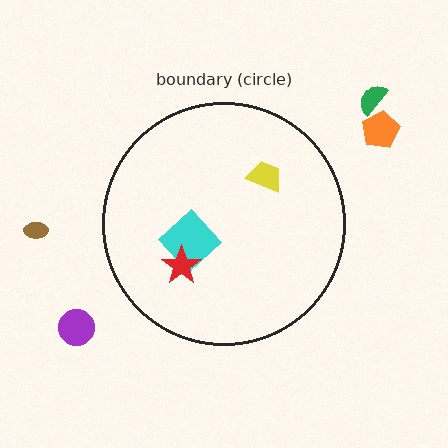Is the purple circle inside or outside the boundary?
Outside.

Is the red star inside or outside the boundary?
Inside.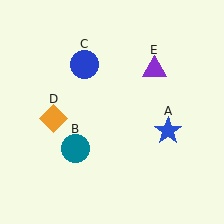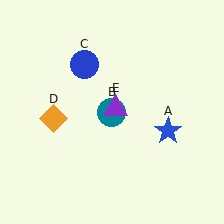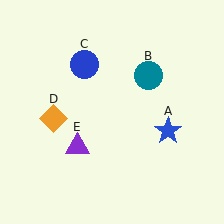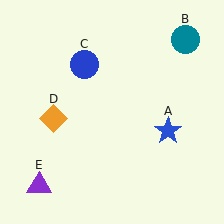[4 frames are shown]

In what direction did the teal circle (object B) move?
The teal circle (object B) moved up and to the right.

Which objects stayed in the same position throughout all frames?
Blue star (object A) and blue circle (object C) and orange diamond (object D) remained stationary.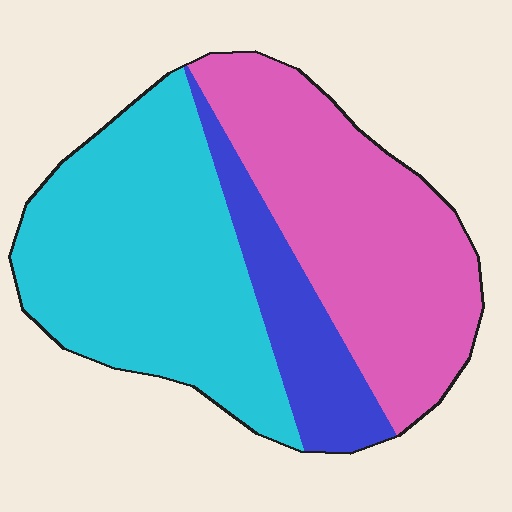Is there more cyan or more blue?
Cyan.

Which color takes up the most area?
Cyan, at roughly 45%.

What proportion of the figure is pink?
Pink covers roughly 40% of the figure.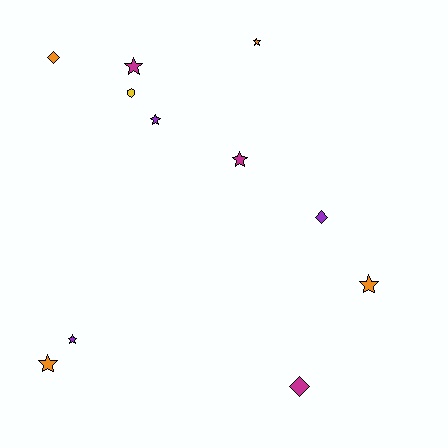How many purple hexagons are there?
There are no purple hexagons.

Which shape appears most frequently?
Star, with 7 objects.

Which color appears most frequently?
Orange, with 4 objects.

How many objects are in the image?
There are 11 objects.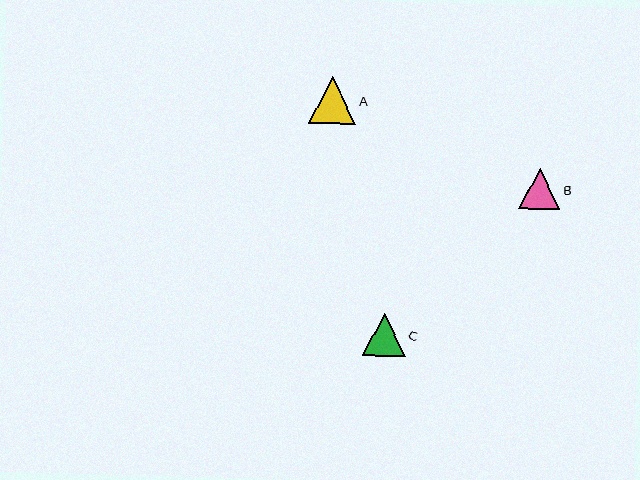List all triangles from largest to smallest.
From largest to smallest: A, C, B.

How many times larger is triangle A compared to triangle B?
Triangle A is approximately 1.1 times the size of triangle B.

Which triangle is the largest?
Triangle A is the largest with a size of approximately 47 pixels.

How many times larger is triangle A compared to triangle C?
Triangle A is approximately 1.1 times the size of triangle C.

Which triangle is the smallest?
Triangle B is the smallest with a size of approximately 41 pixels.